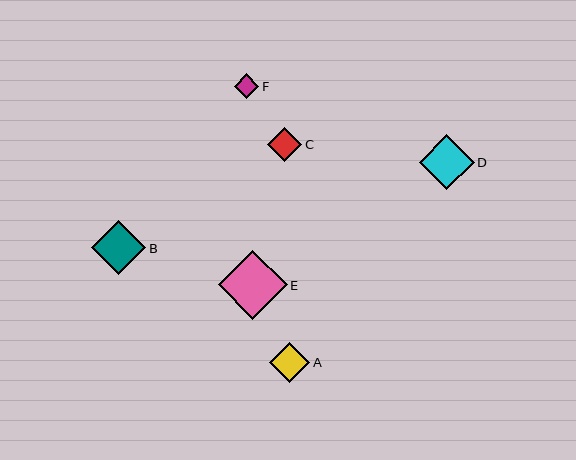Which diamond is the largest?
Diamond E is the largest with a size of approximately 69 pixels.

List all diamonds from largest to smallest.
From largest to smallest: E, D, B, A, C, F.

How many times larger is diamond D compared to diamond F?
Diamond D is approximately 2.2 times the size of diamond F.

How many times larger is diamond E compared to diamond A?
Diamond E is approximately 1.7 times the size of diamond A.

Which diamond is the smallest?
Diamond F is the smallest with a size of approximately 25 pixels.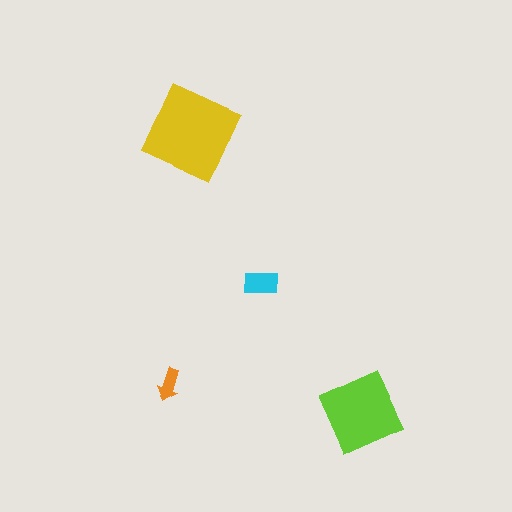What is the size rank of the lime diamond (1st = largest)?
2nd.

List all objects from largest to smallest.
The yellow square, the lime diamond, the cyan rectangle, the orange arrow.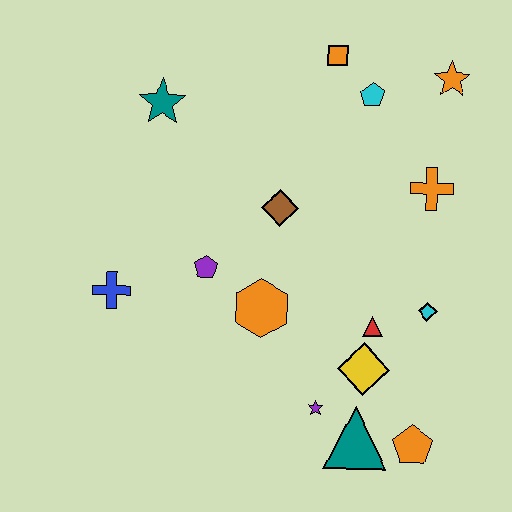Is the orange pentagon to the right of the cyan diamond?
No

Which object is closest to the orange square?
The cyan pentagon is closest to the orange square.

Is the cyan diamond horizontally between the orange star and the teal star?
Yes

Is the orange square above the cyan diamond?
Yes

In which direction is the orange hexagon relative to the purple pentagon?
The orange hexagon is to the right of the purple pentagon.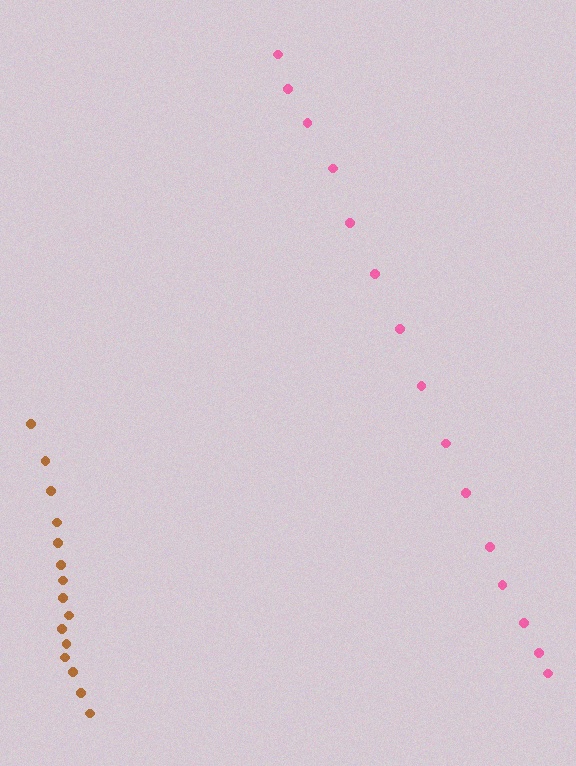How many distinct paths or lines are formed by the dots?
There are 2 distinct paths.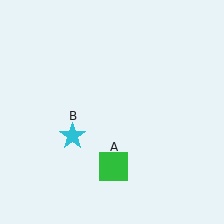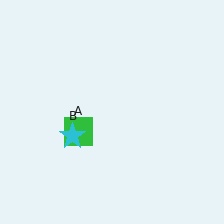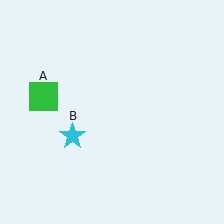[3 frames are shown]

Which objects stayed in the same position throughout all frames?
Cyan star (object B) remained stationary.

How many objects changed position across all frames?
1 object changed position: green square (object A).